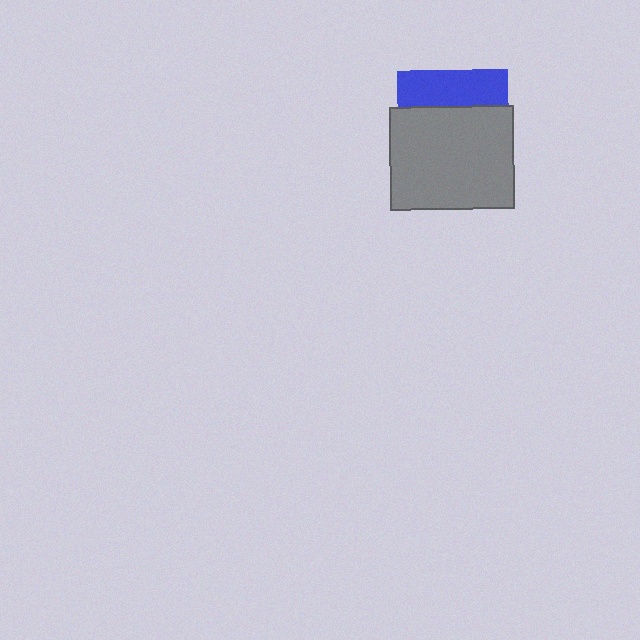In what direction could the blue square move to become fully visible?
The blue square could move up. That would shift it out from behind the gray rectangle entirely.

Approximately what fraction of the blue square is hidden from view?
Roughly 68% of the blue square is hidden behind the gray rectangle.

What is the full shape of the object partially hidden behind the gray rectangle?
The partially hidden object is a blue square.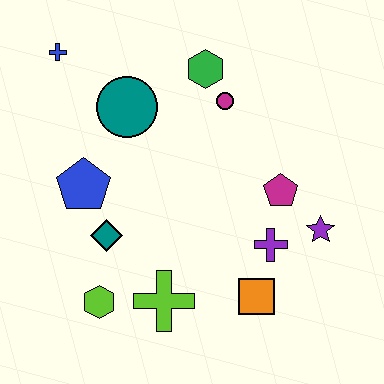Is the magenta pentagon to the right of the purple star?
No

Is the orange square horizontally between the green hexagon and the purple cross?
Yes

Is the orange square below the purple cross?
Yes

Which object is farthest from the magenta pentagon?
The blue cross is farthest from the magenta pentagon.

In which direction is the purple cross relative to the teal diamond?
The purple cross is to the right of the teal diamond.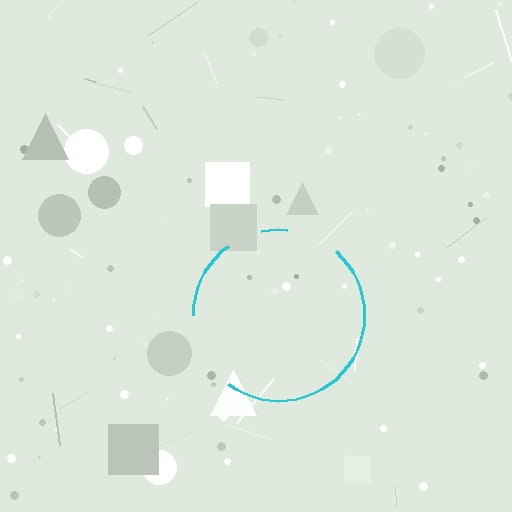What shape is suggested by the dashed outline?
The dashed outline suggests a circle.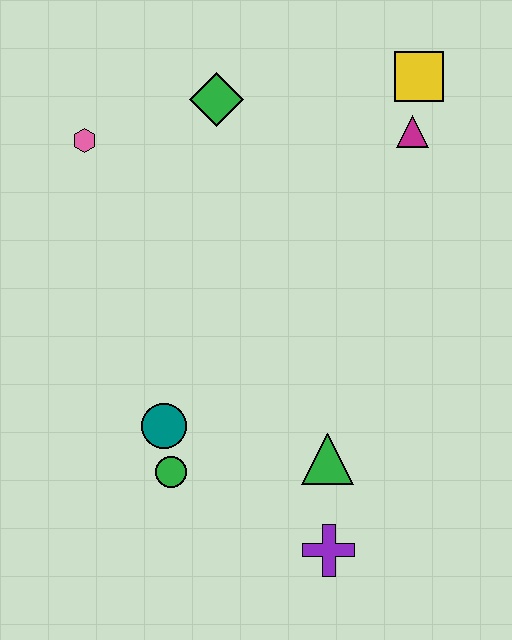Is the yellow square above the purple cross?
Yes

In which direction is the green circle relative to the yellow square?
The green circle is below the yellow square.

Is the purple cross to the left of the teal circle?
No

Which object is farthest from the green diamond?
The purple cross is farthest from the green diamond.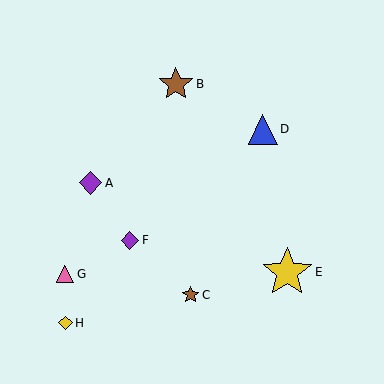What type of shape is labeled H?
Shape H is a yellow diamond.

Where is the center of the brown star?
The center of the brown star is at (176, 84).